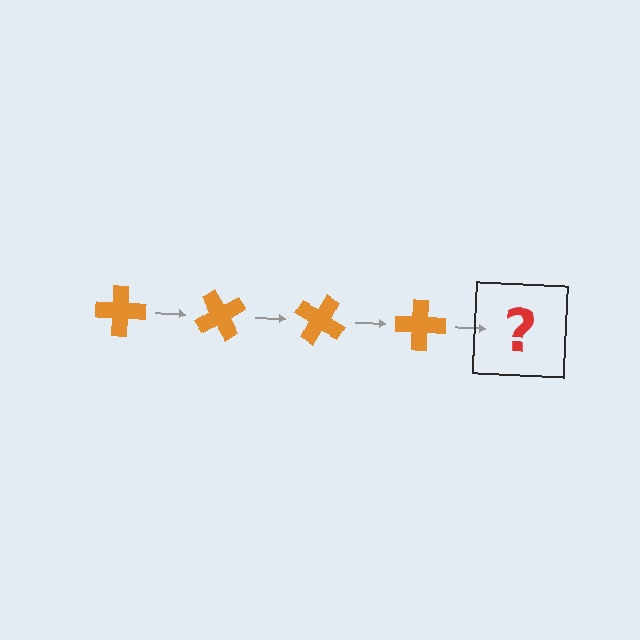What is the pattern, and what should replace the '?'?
The pattern is that the cross rotates 60 degrees each step. The '?' should be an orange cross rotated 240 degrees.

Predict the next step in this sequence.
The next step is an orange cross rotated 240 degrees.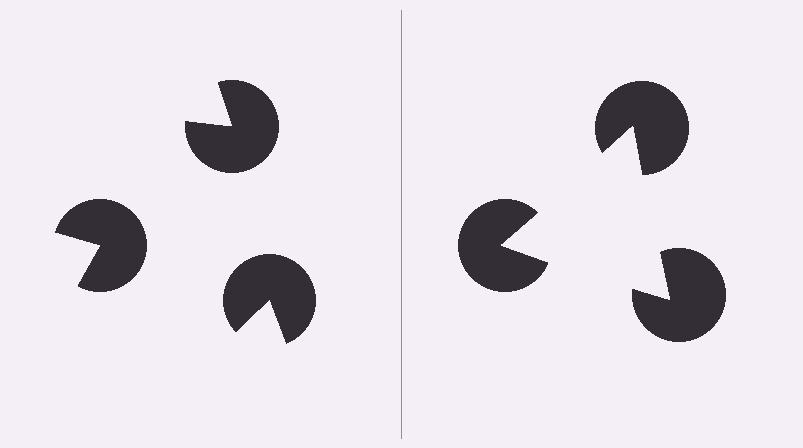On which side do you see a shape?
An illusory triangle appears on the right side. On the left side the wedge cuts are rotated, so no coherent shape forms.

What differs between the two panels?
The pac-man discs are positioned identically on both sides; only the wedge orientations differ. On the right they align to a triangle; on the left they are misaligned.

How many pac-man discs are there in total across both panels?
6 — 3 on each side.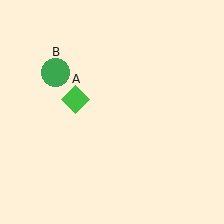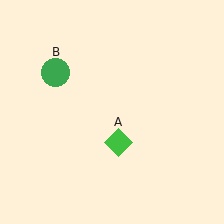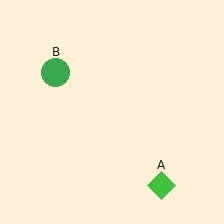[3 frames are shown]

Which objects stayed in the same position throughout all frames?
Green circle (object B) remained stationary.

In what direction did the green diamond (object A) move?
The green diamond (object A) moved down and to the right.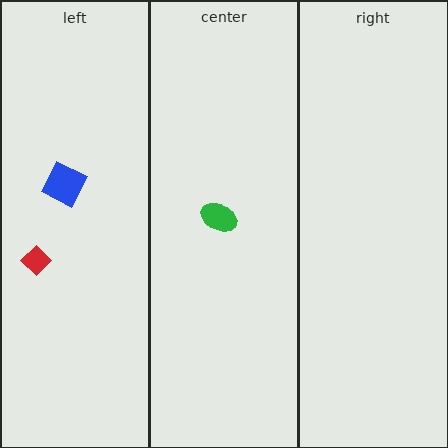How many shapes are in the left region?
2.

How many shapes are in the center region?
1.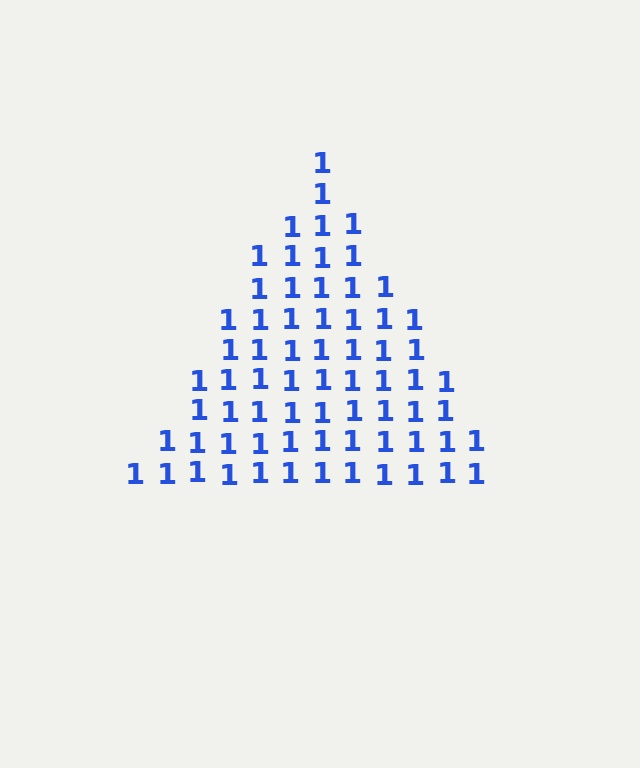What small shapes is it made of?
It is made of small digit 1's.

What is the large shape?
The large shape is a triangle.